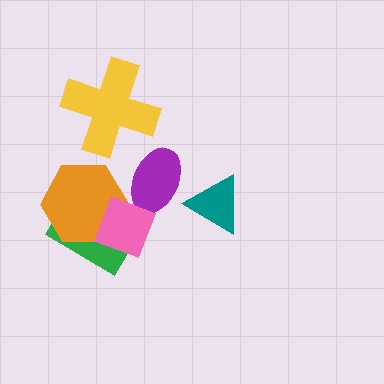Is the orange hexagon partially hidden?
Yes, it is partially covered by another shape.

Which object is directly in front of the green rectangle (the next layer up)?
The orange hexagon is directly in front of the green rectangle.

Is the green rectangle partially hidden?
Yes, it is partially covered by another shape.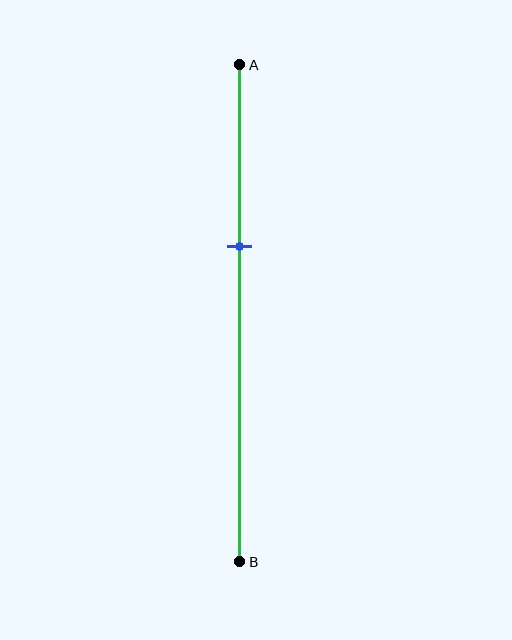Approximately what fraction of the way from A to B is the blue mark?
The blue mark is approximately 35% of the way from A to B.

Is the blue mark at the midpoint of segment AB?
No, the mark is at about 35% from A, not at the 50% midpoint.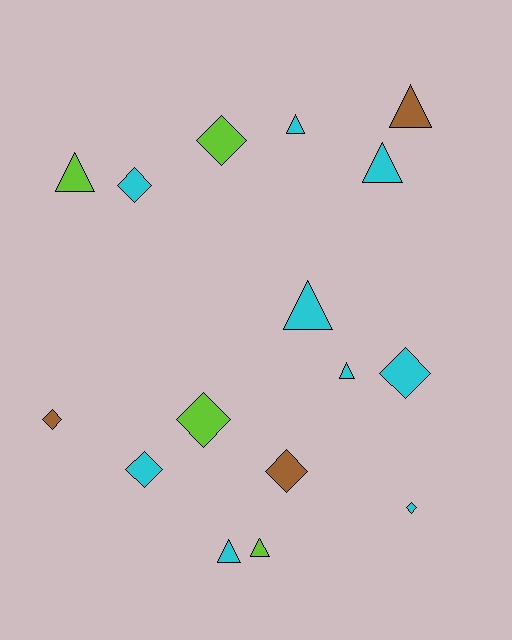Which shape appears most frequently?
Diamond, with 8 objects.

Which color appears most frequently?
Cyan, with 9 objects.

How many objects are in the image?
There are 16 objects.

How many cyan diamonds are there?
There are 4 cyan diamonds.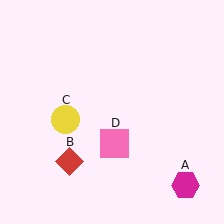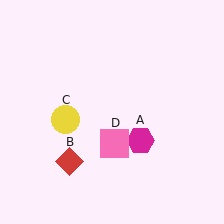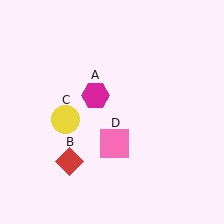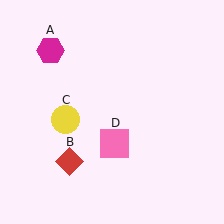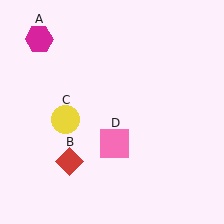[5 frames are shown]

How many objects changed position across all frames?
1 object changed position: magenta hexagon (object A).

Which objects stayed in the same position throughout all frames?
Red diamond (object B) and yellow circle (object C) and pink square (object D) remained stationary.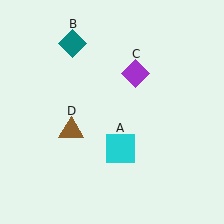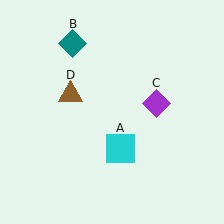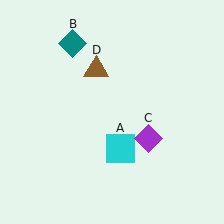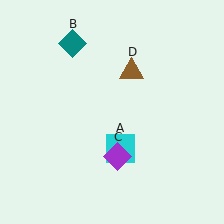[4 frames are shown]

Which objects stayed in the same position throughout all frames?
Cyan square (object A) and teal diamond (object B) remained stationary.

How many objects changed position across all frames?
2 objects changed position: purple diamond (object C), brown triangle (object D).